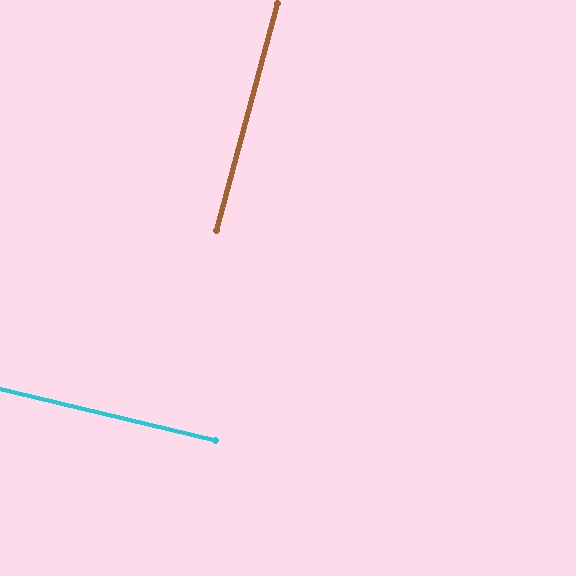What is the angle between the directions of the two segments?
Approximately 89 degrees.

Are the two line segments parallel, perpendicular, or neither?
Perpendicular — they meet at approximately 89°.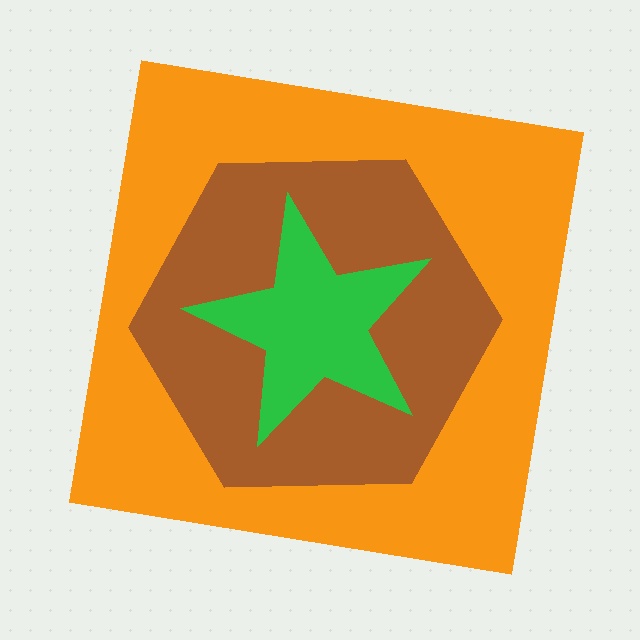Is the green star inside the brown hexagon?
Yes.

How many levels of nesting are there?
3.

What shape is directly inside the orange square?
The brown hexagon.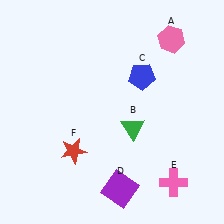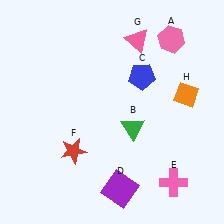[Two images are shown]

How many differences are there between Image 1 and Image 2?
There are 2 differences between the two images.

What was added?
A pink triangle (G), an orange diamond (H) were added in Image 2.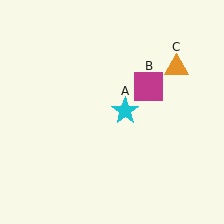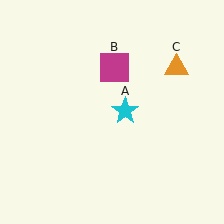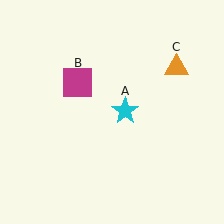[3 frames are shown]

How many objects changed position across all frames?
1 object changed position: magenta square (object B).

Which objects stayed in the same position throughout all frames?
Cyan star (object A) and orange triangle (object C) remained stationary.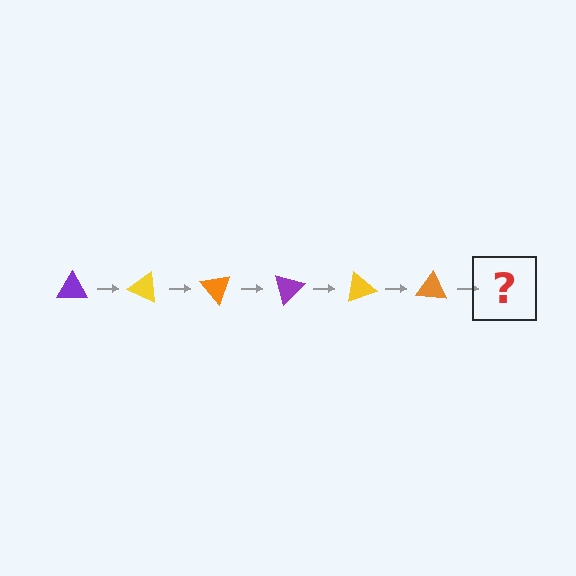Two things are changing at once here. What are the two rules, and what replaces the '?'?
The two rules are that it rotates 25 degrees each step and the color cycles through purple, yellow, and orange. The '?' should be a purple triangle, rotated 150 degrees from the start.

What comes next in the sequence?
The next element should be a purple triangle, rotated 150 degrees from the start.